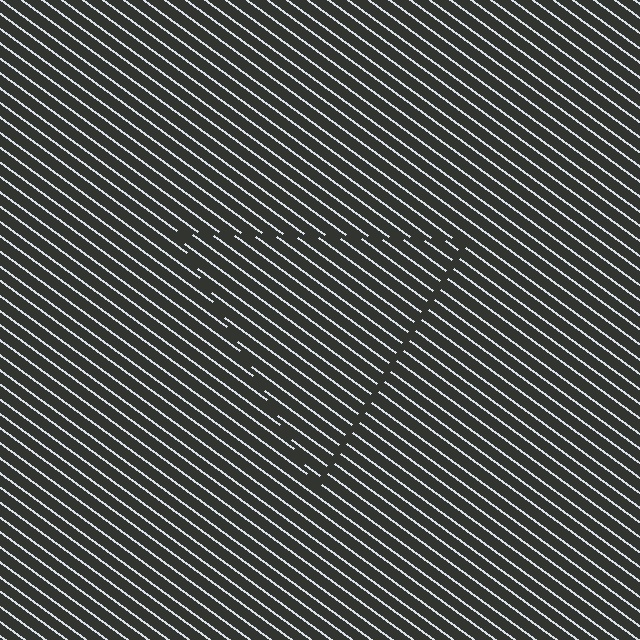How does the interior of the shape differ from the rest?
The interior of the shape contains the same grating, shifted by half a period — the contour is defined by the phase discontinuity where line-ends from the inner and outer gratings abut.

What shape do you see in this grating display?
An illusory triangle. The interior of the shape contains the same grating, shifted by half a period — the contour is defined by the phase discontinuity where line-ends from the inner and outer gratings abut.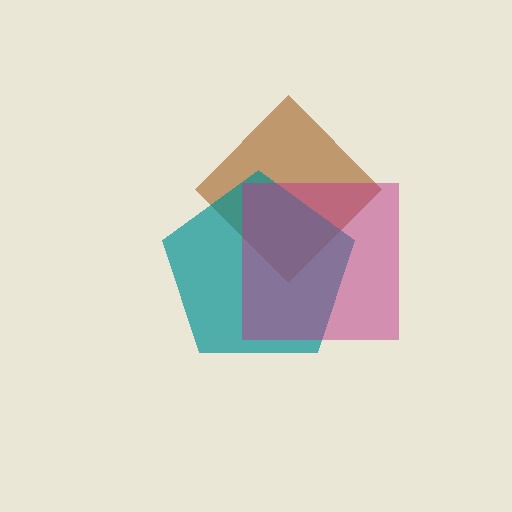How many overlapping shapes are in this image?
There are 3 overlapping shapes in the image.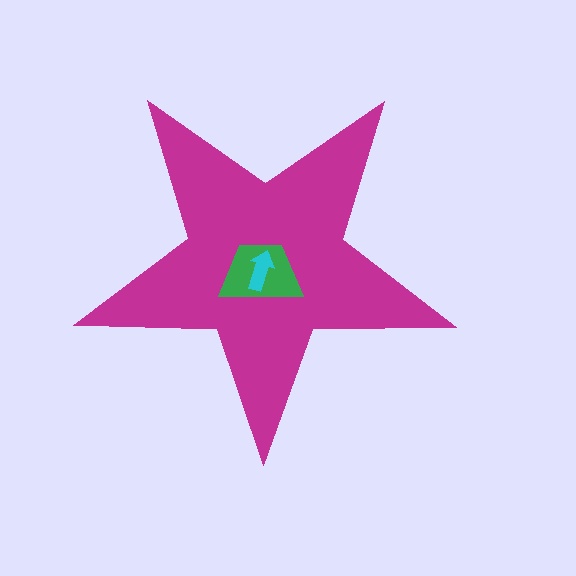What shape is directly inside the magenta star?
The green trapezoid.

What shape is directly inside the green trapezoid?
The cyan arrow.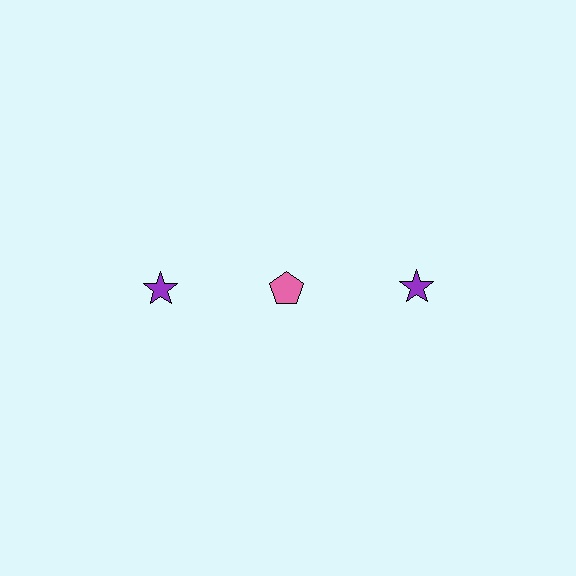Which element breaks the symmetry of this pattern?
The pink pentagon in the top row, second from left column breaks the symmetry. All other shapes are purple stars.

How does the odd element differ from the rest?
It differs in both color (pink instead of purple) and shape (pentagon instead of star).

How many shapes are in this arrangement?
There are 3 shapes arranged in a grid pattern.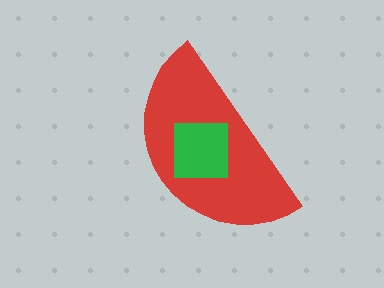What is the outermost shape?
The red semicircle.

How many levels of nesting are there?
2.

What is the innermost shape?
The green square.